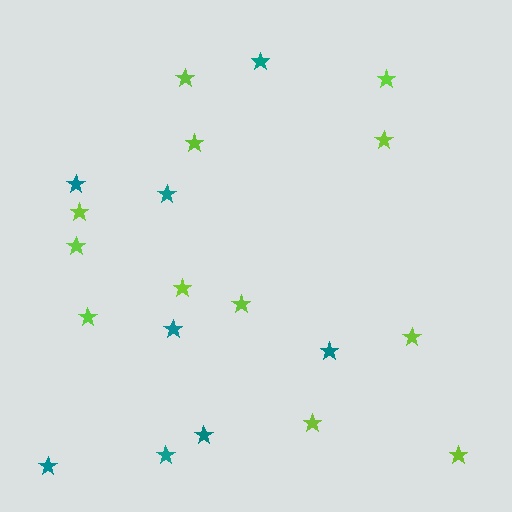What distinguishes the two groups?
There are 2 groups: one group of teal stars (8) and one group of lime stars (12).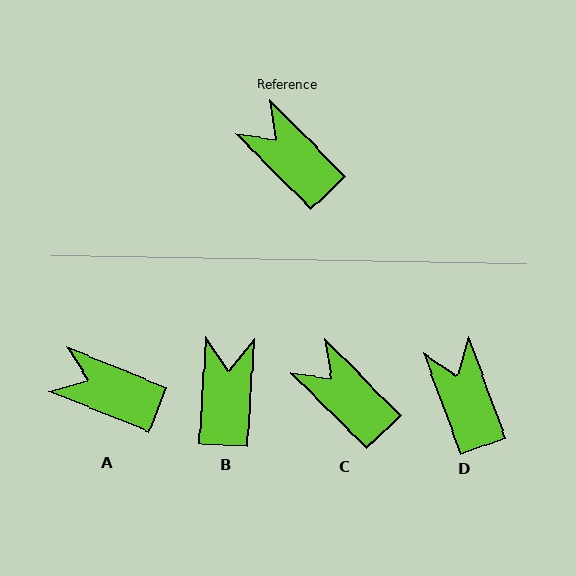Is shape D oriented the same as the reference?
No, it is off by about 25 degrees.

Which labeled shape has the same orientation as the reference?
C.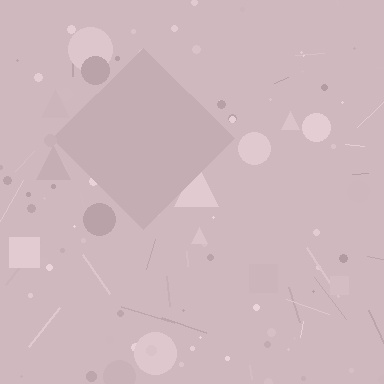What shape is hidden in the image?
A diamond is hidden in the image.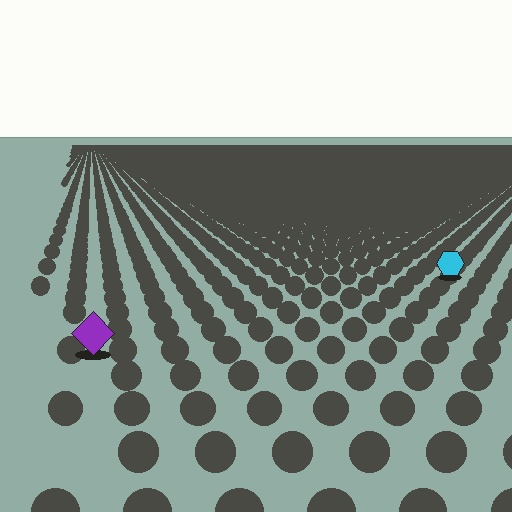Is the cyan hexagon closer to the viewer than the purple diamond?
No. The purple diamond is closer — you can tell from the texture gradient: the ground texture is coarser near it.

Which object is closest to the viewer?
The purple diamond is closest. The texture marks near it are larger and more spread out.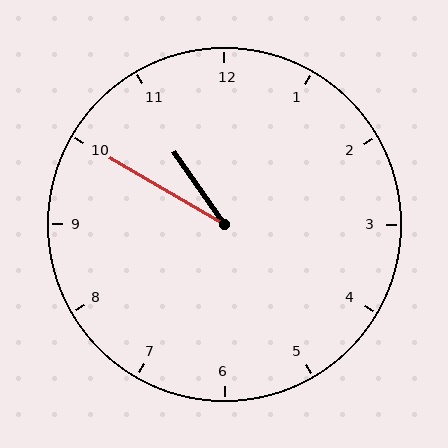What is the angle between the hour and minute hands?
Approximately 25 degrees.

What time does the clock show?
10:50.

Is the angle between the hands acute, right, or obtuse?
It is acute.